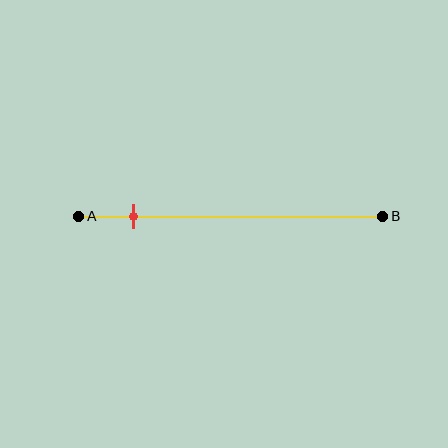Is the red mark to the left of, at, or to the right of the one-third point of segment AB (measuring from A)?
The red mark is to the left of the one-third point of segment AB.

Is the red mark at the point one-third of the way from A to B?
No, the mark is at about 20% from A, not at the 33% one-third point.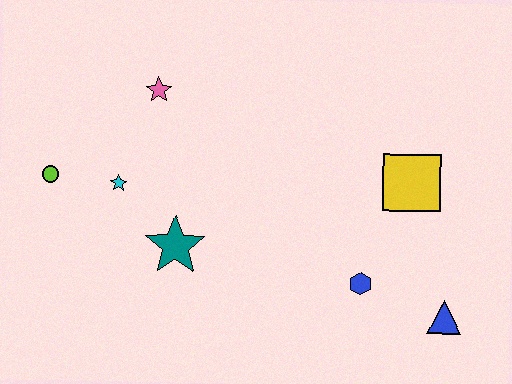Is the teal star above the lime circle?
No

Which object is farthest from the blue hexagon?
The lime circle is farthest from the blue hexagon.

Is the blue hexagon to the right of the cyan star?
Yes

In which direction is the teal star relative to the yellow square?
The teal star is to the left of the yellow square.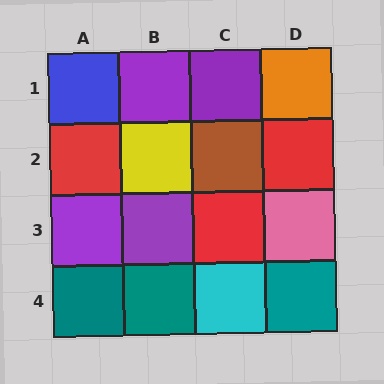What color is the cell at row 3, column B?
Purple.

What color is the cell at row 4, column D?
Teal.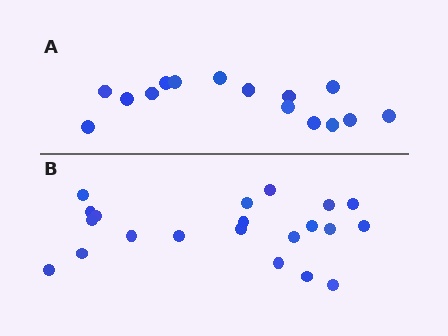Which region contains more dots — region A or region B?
Region B (the bottom region) has more dots.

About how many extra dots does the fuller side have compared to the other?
Region B has about 6 more dots than region A.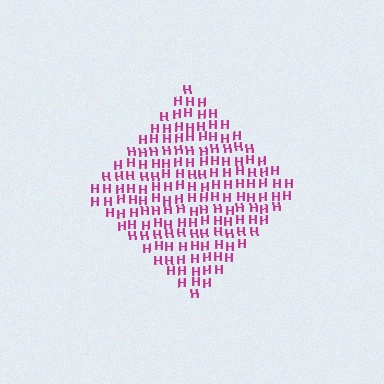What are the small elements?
The small elements are letter H's.